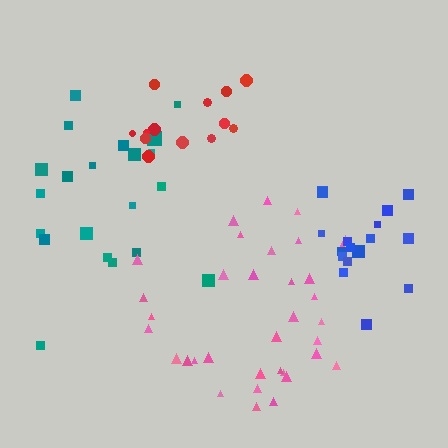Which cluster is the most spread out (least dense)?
Teal.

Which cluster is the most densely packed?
Red.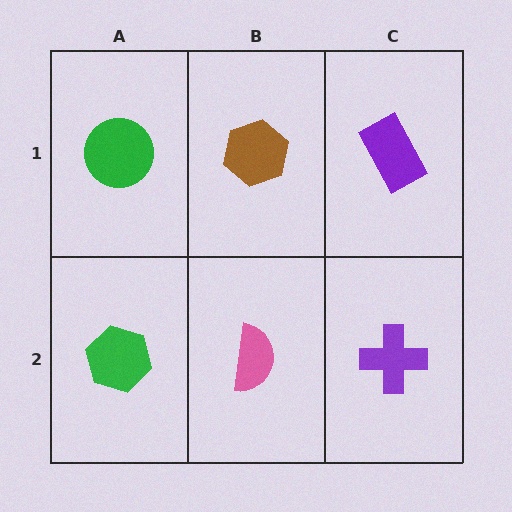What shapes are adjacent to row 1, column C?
A purple cross (row 2, column C), a brown hexagon (row 1, column B).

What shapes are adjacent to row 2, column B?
A brown hexagon (row 1, column B), a green hexagon (row 2, column A), a purple cross (row 2, column C).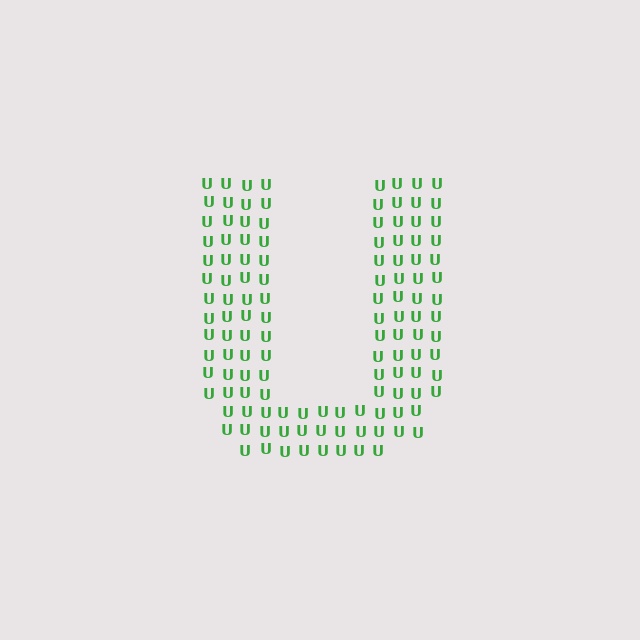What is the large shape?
The large shape is the letter U.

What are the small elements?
The small elements are letter U's.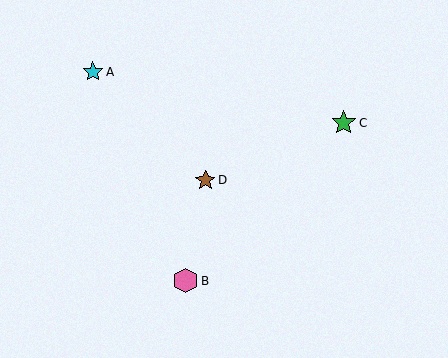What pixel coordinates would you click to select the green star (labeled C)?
Click at (344, 123) to select the green star C.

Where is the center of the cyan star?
The center of the cyan star is at (93, 72).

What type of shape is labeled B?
Shape B is a pink hexagon.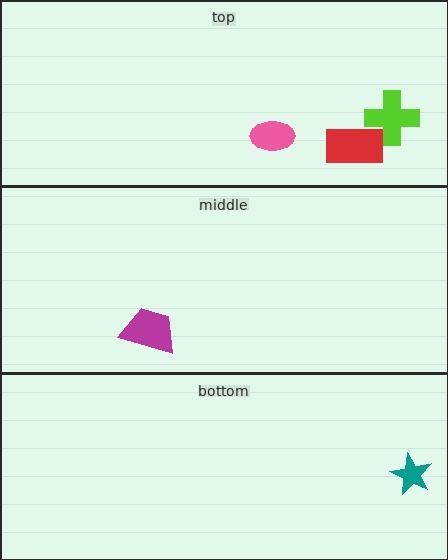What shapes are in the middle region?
The magenta trapezoid.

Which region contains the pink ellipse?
The top region.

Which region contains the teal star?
The bottom region.